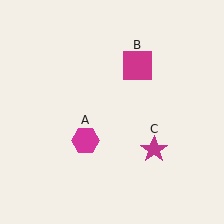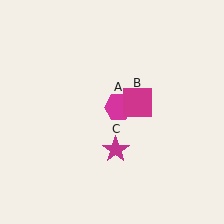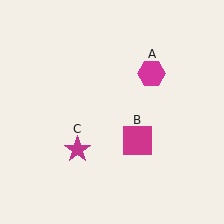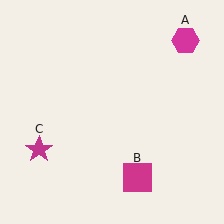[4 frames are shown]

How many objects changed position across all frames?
3 objects changed position: magenta hexagon (object A), magenta square (object B), magenta star (object C).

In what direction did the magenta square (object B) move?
The magenta square (object B) moved down.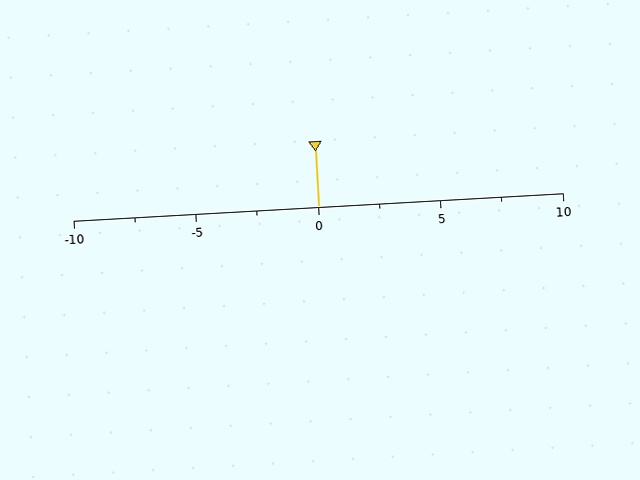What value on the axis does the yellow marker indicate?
The marker indicates approximately 0.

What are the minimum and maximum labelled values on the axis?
The axis runs from -10 to 10.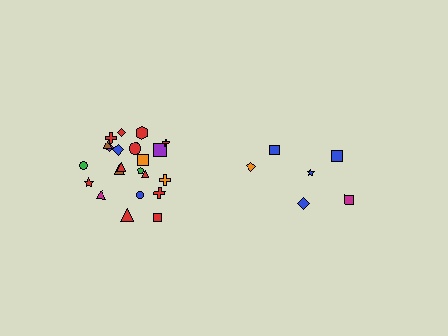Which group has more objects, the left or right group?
The left group.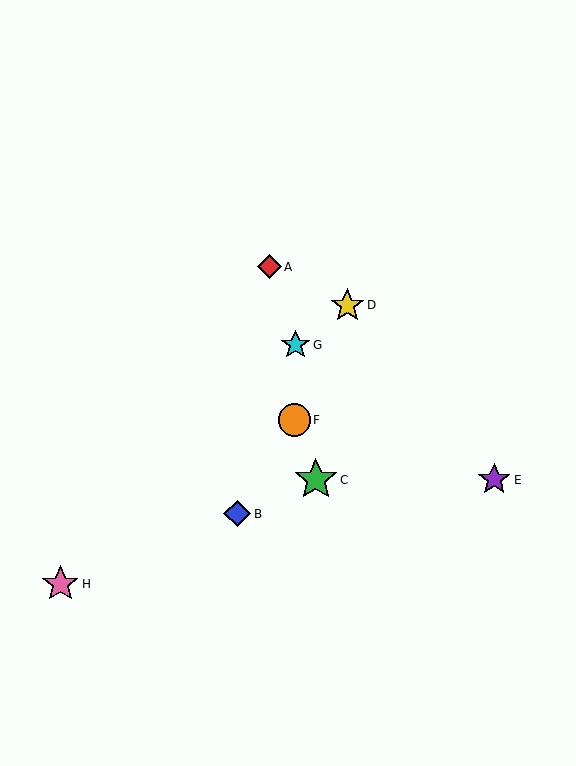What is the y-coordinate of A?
Object A is at y≈267.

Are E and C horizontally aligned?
Yes, both are at y≈480.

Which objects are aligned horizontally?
Objects C, E are aligned horizontally.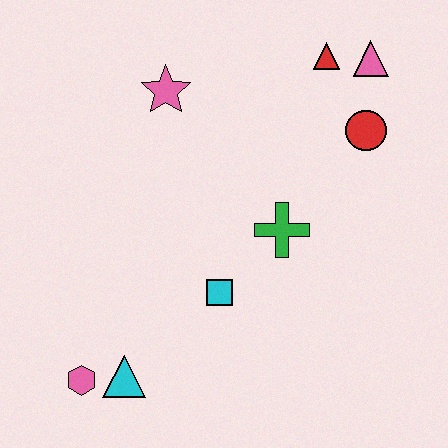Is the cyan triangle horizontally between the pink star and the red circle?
No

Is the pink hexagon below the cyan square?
Yes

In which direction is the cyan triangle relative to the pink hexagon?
The cyan triangle is to the right of the pink hexagon.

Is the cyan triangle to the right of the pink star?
No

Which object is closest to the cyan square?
The green cross is closest to the cyan square.